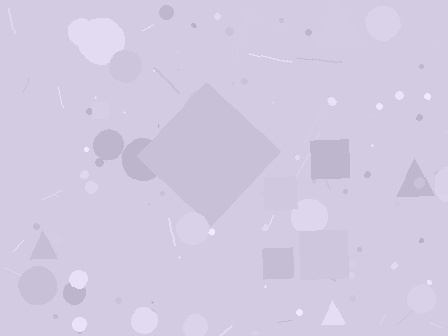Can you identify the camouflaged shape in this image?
The camouflaged shape is a diamond.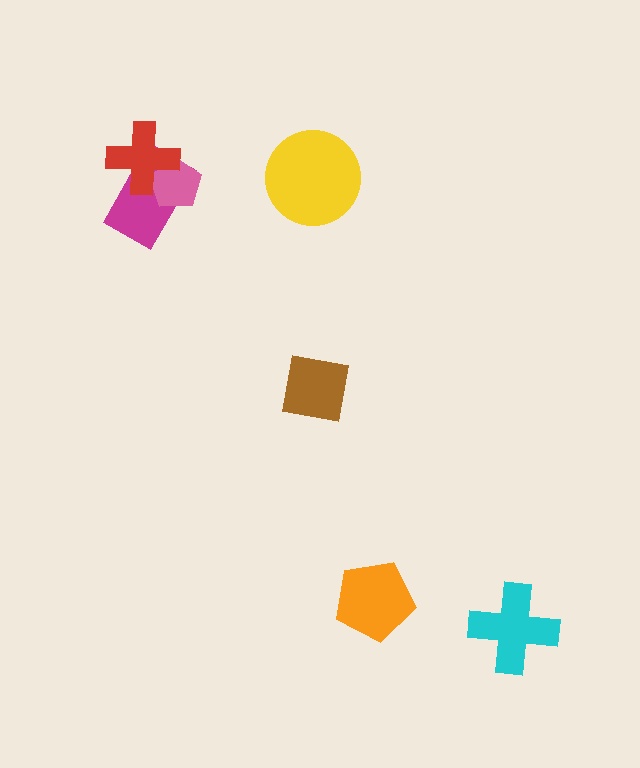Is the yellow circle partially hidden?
No, no other shape covers it.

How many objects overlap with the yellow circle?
0 objects overlap with the yellow circle.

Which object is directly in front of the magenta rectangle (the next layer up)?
The pink pentagon is directly in front of the magenta rectangle.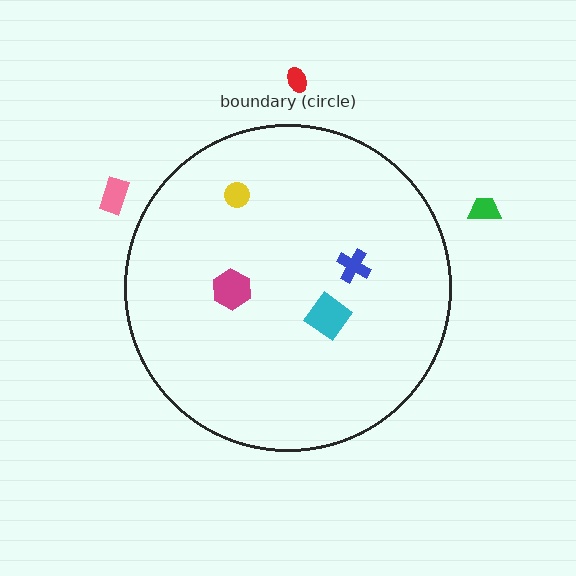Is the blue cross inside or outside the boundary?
Inside.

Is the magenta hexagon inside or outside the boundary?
Inside.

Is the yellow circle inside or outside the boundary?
Inside.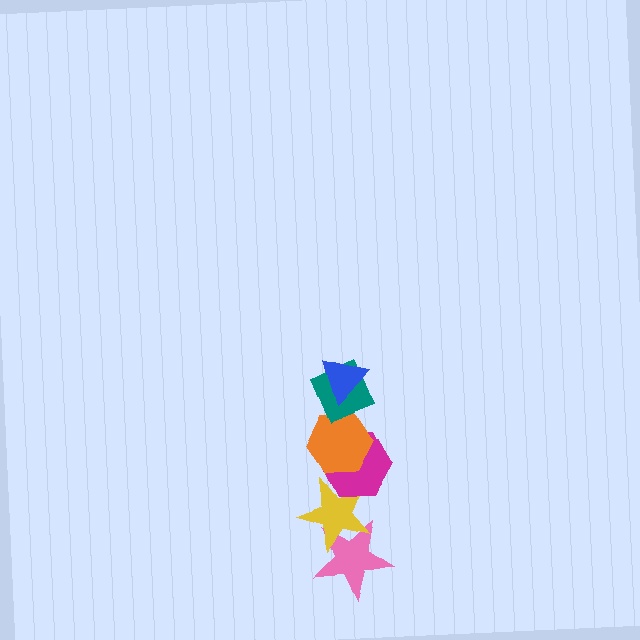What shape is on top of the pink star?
The yellow star is on top of the pink star.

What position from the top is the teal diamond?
The teal diamond is 2nd from the top.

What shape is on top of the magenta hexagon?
The orange hexagon is on top of the magenta hexagon.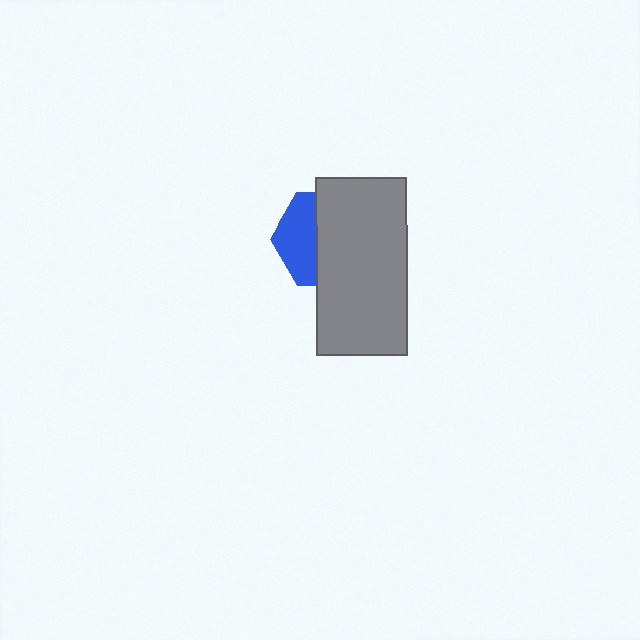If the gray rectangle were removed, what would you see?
You would see the complete blue hexagon.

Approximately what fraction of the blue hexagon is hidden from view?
Roughly 61% of the blue hexagon is hidden behind the gray rectangle.